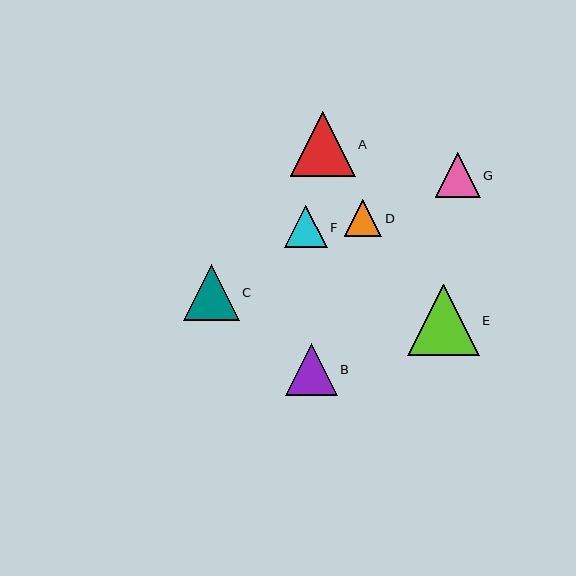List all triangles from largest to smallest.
From largest to smallest: E, A, C, B, G, F, D.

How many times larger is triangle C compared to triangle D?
Triangle C is approximately 1.5 times the size of triangle D.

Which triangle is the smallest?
Triangle D is the smallest with a size of approximately 37 pixels.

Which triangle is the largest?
Triangle E is the largest with a size of approximately 71 pixels.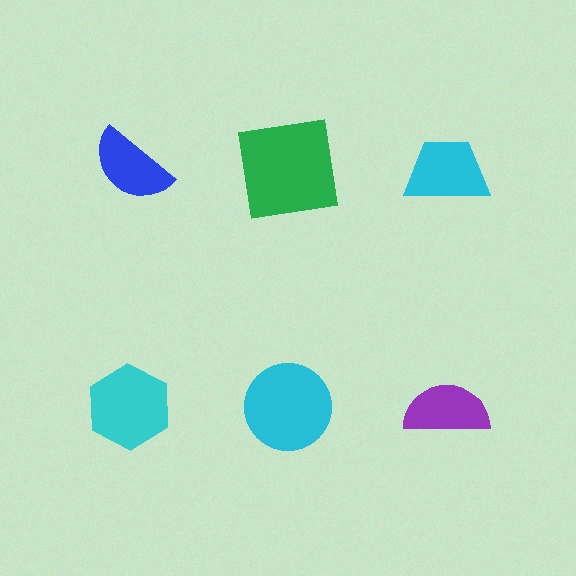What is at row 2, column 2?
A cyan circle.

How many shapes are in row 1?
3 shapes.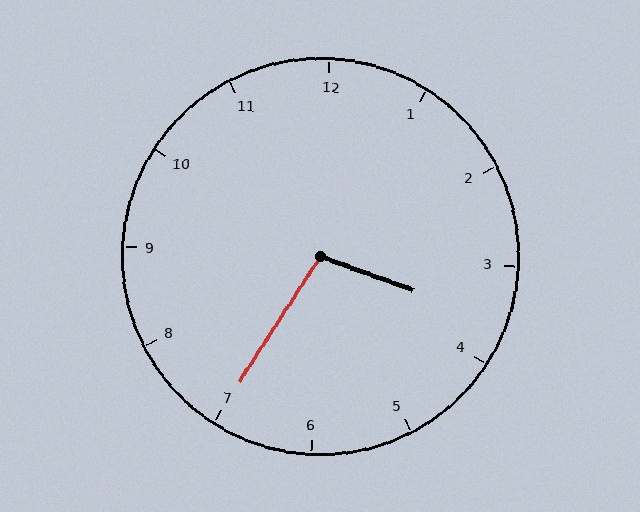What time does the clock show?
3:35.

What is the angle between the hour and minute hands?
Approximately 102 degrees.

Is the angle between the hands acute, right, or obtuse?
It is obtuse.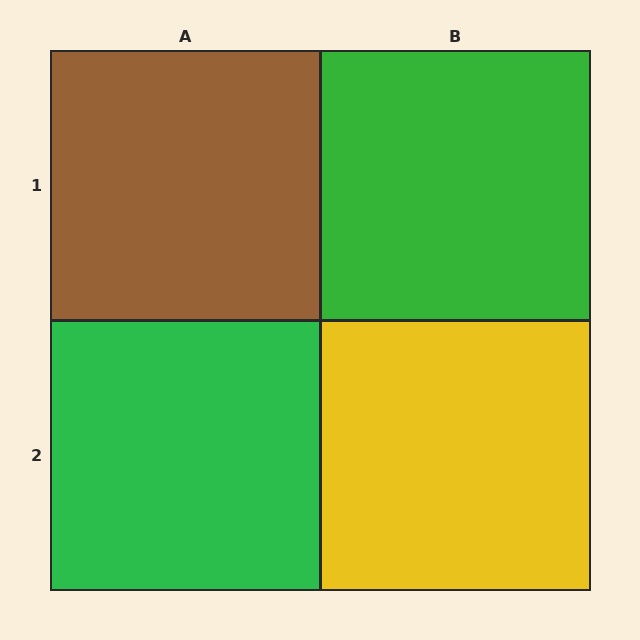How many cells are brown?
1 cell is brown.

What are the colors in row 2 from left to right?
Green, yellow.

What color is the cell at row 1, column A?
Brown.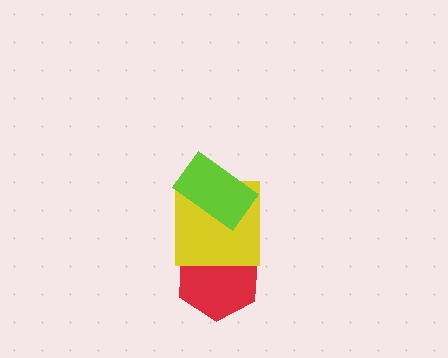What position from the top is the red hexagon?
The red hexagon is 3rd from the top.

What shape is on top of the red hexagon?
The yellow square is on top of the red hexagon.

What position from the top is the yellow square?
The yellow square is 2nd from the top.